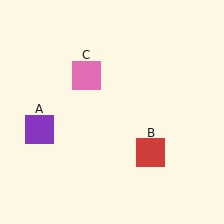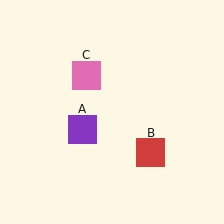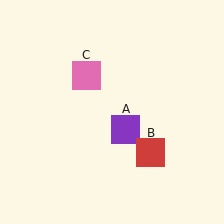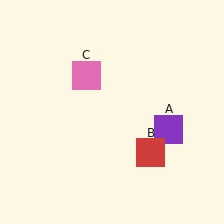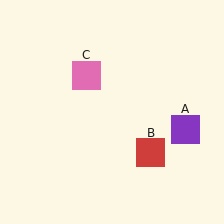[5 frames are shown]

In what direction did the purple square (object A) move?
The purple square (object A) moved right.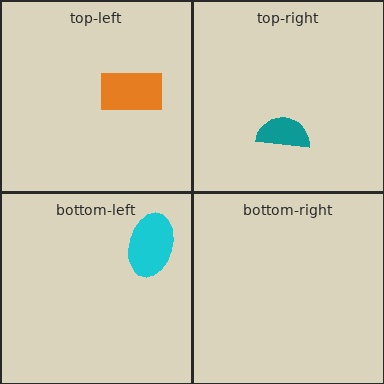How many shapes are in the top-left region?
1.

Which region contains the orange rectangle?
The top-left region.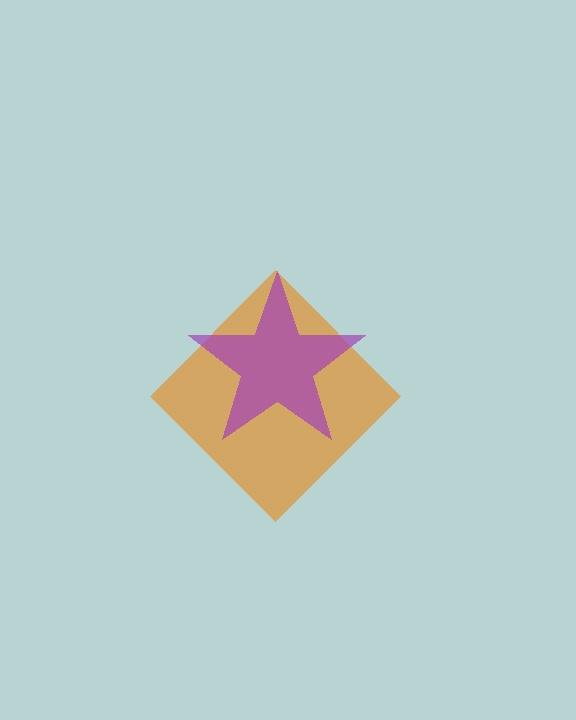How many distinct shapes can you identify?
There are 2 distinct shapes: an orange diamond, a purple star.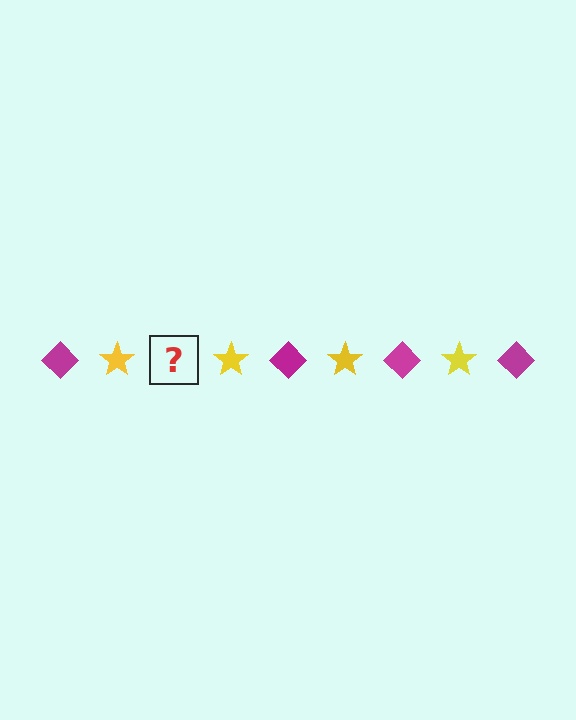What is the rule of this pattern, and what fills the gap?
The rule is that the pattern alternates between magenta diamond and yellow star. The gap should be filled with a magenta diamond.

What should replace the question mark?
The question mark should be replaced with a magenta diamond.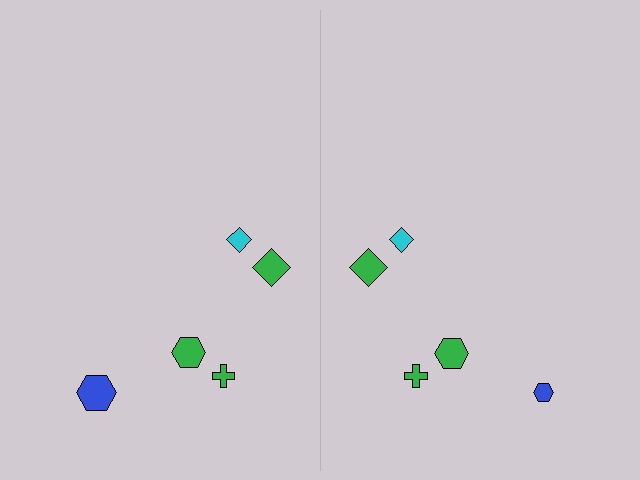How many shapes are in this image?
There are 10 shapes in this image.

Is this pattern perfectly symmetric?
No, the pattern is not perfectly symmetric. The blue hexagon on the right side has a different size than its mirror counterpart.